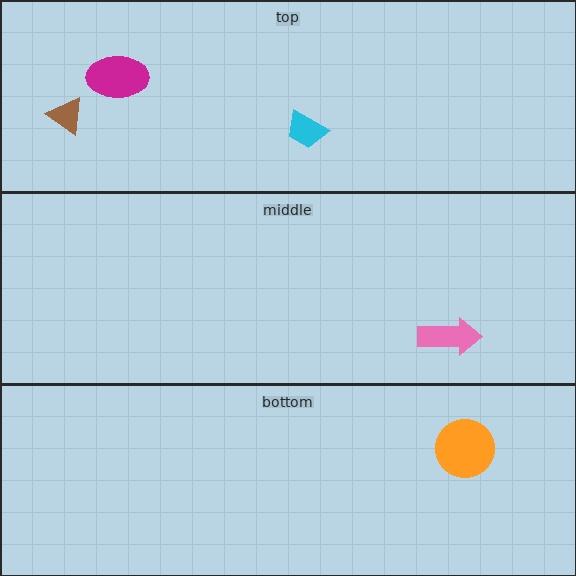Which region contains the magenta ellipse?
The top region.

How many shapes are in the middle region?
1.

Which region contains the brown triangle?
The top region.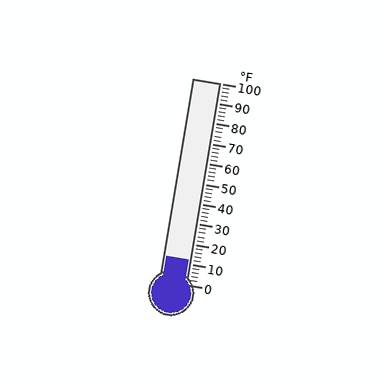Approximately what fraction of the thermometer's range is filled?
The thermometer is filled to approximately 10% of its range.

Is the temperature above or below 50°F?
The temperature is below 50°F.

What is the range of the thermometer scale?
The thermometer scale ranges from 0°F to 100°F.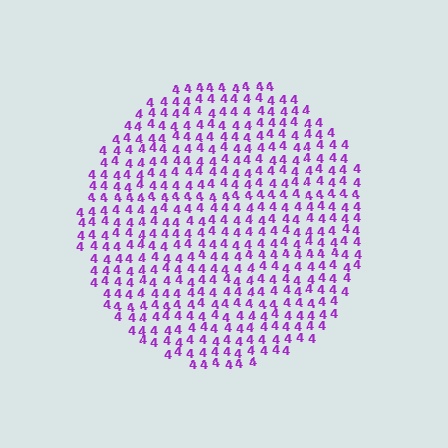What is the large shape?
The large shape is a circle.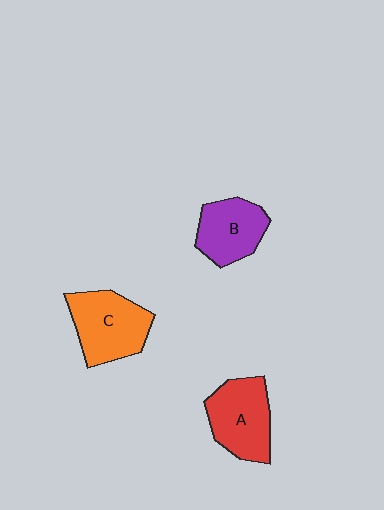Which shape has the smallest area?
Shape B (purple).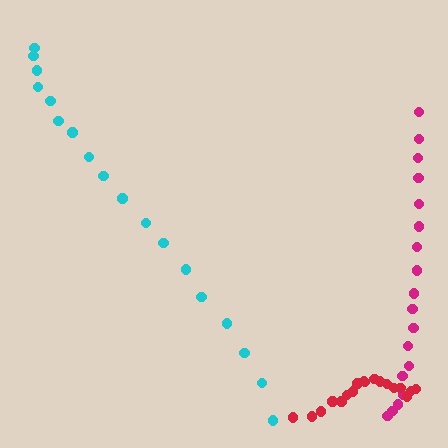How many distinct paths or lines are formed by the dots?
There are 3 distinct paths.